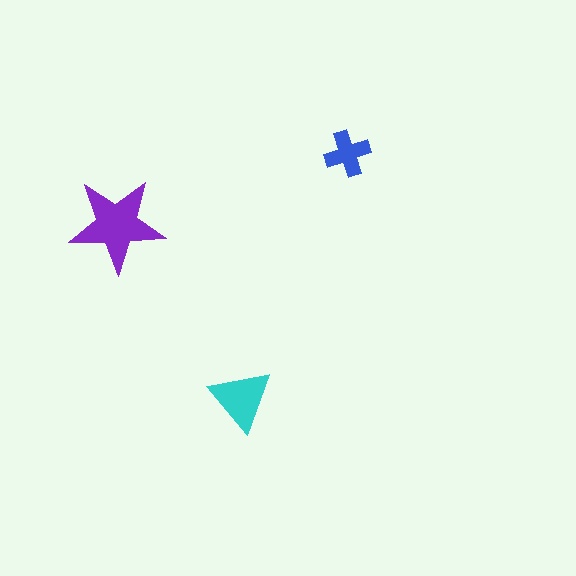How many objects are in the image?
There are 3 objects in the image.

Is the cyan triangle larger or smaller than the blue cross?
Larger.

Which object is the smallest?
The blue cross.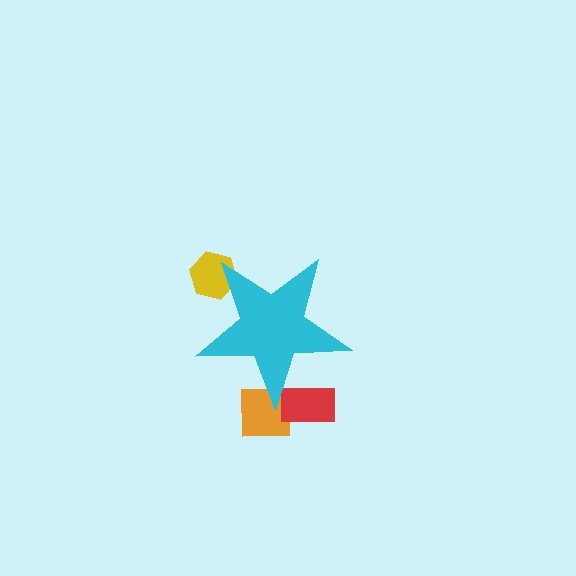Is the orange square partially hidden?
Yes, the orange square is partially hidden behind the cyan star.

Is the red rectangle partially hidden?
Yes, the red rectangle is partially hidden behind the cyan star.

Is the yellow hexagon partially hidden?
Yes, the yellow hexagon is partially hidden behind the cyan star.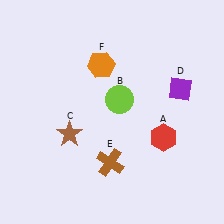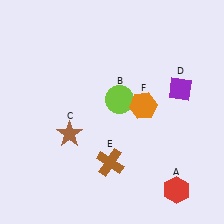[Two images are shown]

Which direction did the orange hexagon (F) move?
The orange hexagon (F) moved right.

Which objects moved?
The objects that moved are: the red hexagon (A), the orange hexagon (F).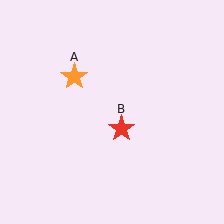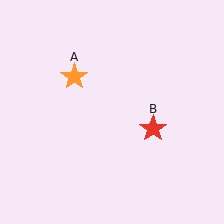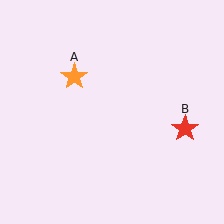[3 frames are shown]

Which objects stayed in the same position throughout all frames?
Orange star (object A) remained stationary.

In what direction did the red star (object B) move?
The red star (object B) moved right.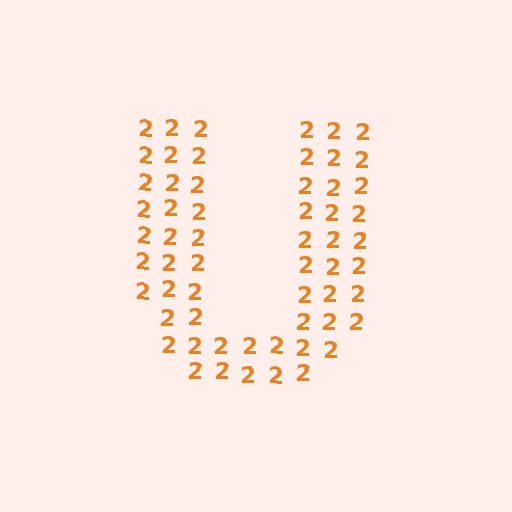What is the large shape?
The large shape is the letter U.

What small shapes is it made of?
It is made of small digit 2's.